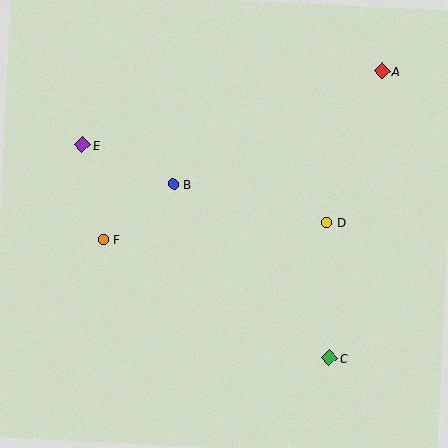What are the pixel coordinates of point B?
Point B is at (173, 184).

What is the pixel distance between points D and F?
The distance between D and F is 224 pixels.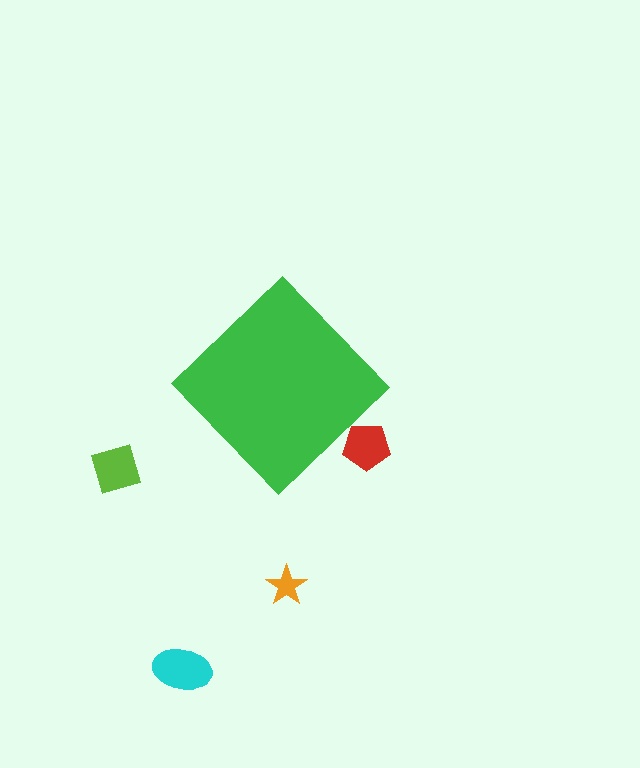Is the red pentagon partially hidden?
Yes, the red pentagon is partially hidden behind the green diamond.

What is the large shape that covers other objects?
A green diamond.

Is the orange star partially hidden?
No, the orange star is fully visible.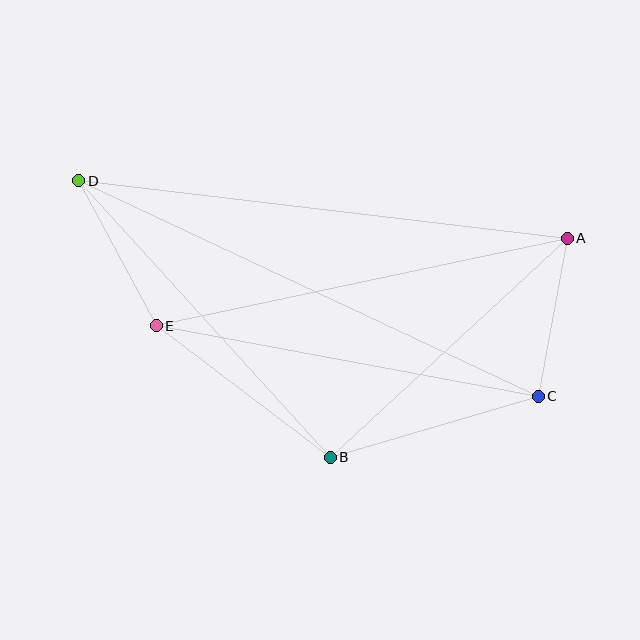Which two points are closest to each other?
Points A and C are closest to each other.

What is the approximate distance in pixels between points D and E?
The distance between D and E is approximately 165 pixels.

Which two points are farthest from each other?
Points C and D are farthest from each other.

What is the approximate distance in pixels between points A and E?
The distance between A and E is approximately 420 pixels.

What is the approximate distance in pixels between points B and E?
The distance between B and E is approximately 218 pixels.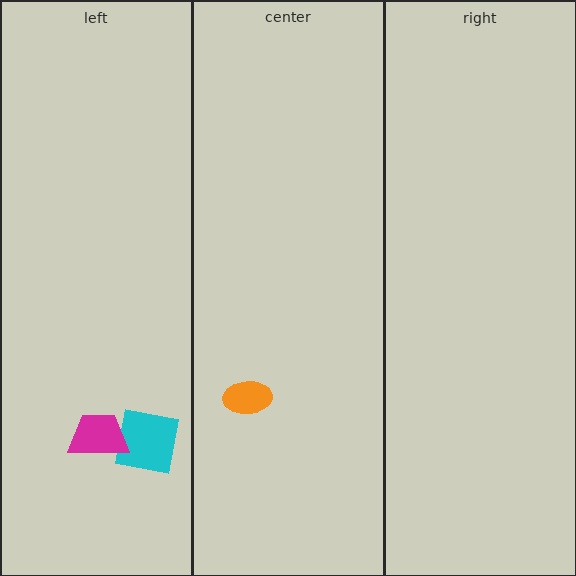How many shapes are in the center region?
1.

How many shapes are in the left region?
2.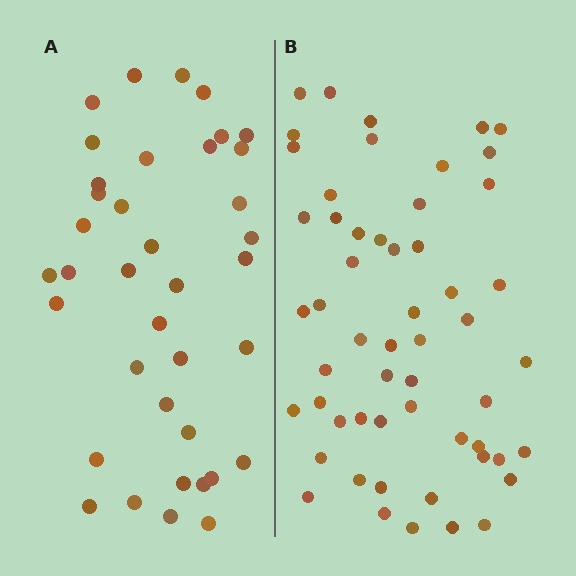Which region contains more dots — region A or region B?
Region B (the right region) has more dots.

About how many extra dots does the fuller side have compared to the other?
Region B has approximately 15 more dots than region A.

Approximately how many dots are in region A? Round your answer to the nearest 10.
About 40 dots. (The exact count is 38, which rounds to 40.)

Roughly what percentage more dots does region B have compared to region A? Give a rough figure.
About 45% more.